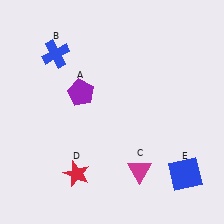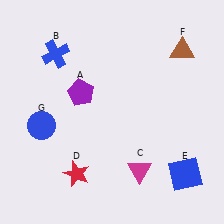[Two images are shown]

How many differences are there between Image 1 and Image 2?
There are 2 differences between the two images.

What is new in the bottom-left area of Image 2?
A blue circle (G) was added in the bottom-left area of Image 2.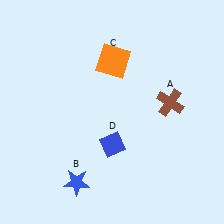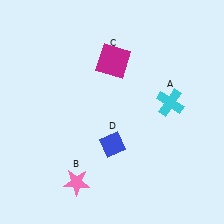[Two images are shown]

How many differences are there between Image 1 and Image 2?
There are 3 differences between the two images.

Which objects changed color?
A changed from brown to cyan. B changed from blue to pink. C changed from orange to magenta.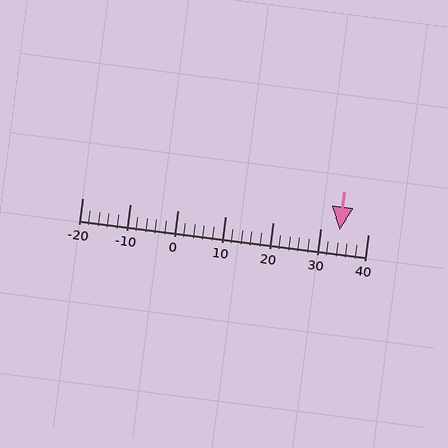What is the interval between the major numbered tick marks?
The major tick marks are spaced 10 units apart.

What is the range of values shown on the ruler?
The ruler shows values from -20 to 40.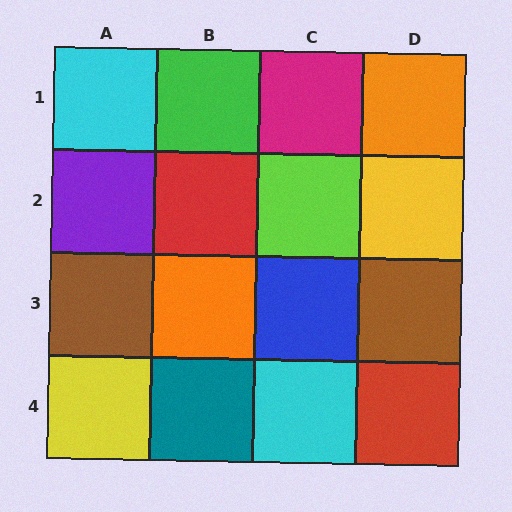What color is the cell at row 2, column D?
Yellow.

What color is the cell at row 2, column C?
Lime.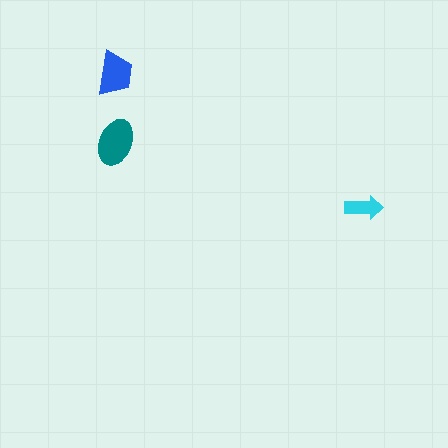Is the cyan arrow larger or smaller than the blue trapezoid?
Smaller.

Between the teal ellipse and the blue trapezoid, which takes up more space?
The teal ellipse.